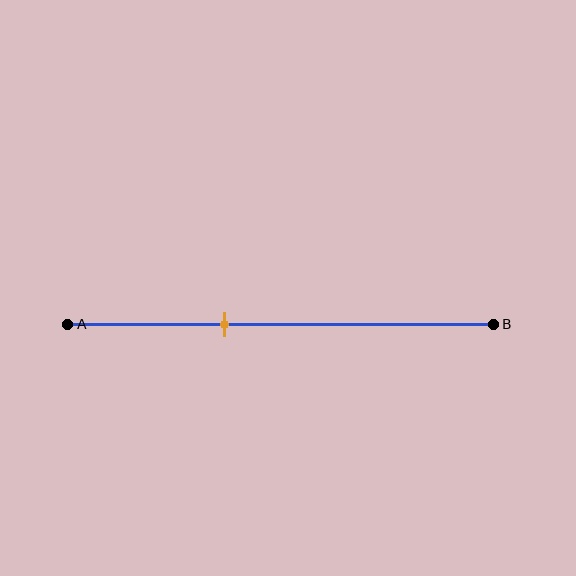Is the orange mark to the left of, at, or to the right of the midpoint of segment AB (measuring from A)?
The orange mark is to the left of the midpoint of segment AB.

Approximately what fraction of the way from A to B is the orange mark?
The orange mark is approximately 35% of the way from A to B.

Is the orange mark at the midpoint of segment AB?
No, the mark is at about 35% from A, not at the 50% midpoint.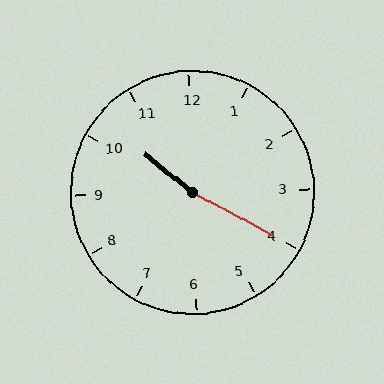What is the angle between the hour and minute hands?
Approximately 170 degrees.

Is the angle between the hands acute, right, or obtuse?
It is obtuse.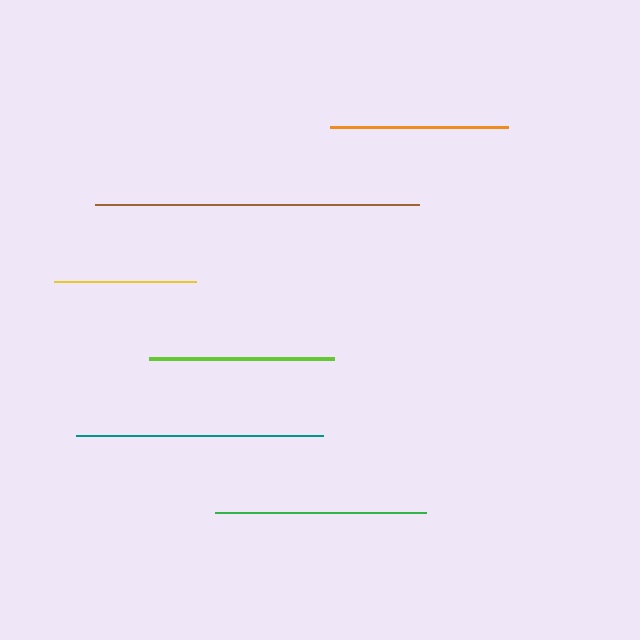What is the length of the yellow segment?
The yellow segment is approximately 142 pixels long.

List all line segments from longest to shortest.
From longest to shortest: brown, teal, green, lime, orange, yellow.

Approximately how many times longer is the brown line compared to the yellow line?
The brown line is approximately 2.3 times the length of the yellow line.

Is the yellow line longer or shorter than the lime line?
The lime line is longer than the yellow line.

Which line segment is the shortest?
The yellow line is the shortest at approximately 142 pixels.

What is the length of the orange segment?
The orange segment is approximately 177 pixels long.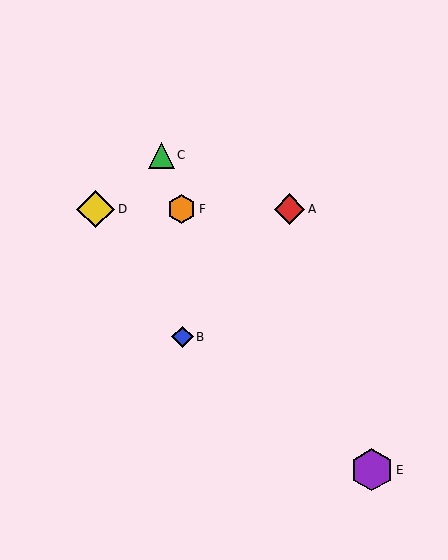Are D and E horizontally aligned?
No, D is at y≈209 and E is at y≈470.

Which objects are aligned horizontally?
Objects A, D, F are aligned horizontally.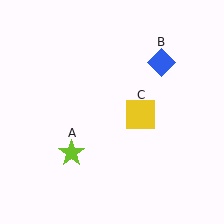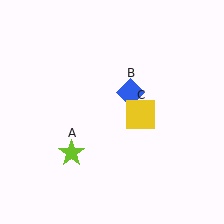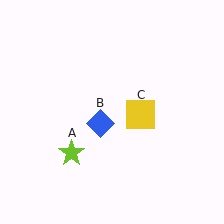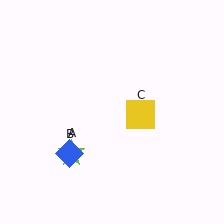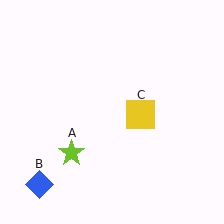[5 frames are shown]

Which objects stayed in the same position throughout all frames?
Lime star (object A) and yellow square (object C) remained stationary.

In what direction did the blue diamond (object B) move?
The blue diamond (object B) moved down and to the left.